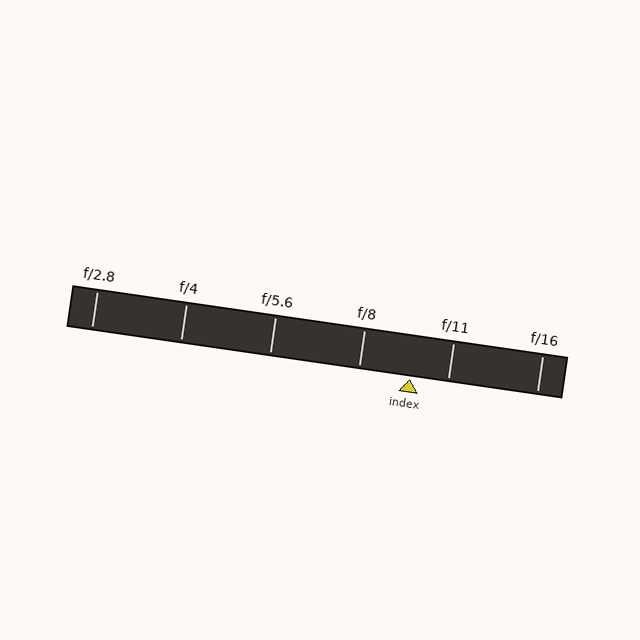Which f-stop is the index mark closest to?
The index mark is closest to f/11.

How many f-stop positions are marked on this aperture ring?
There are 6 f-stop positions marked.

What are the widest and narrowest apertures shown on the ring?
The widest aperture shown is f/2.8 and the narrowest is f/16.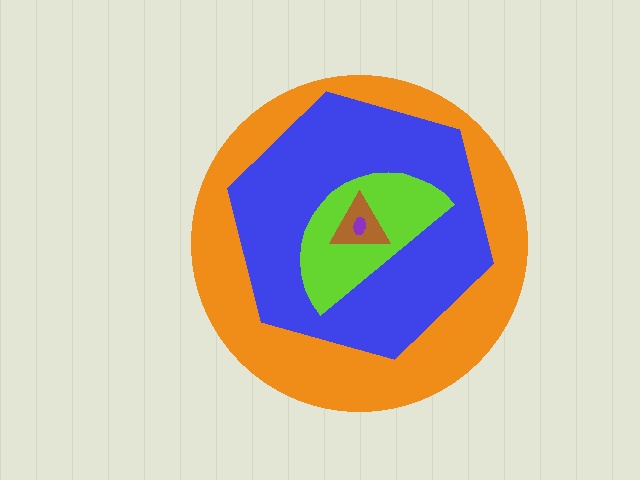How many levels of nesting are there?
5.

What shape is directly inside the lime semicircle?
The brown triangle.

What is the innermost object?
The purple ellipse.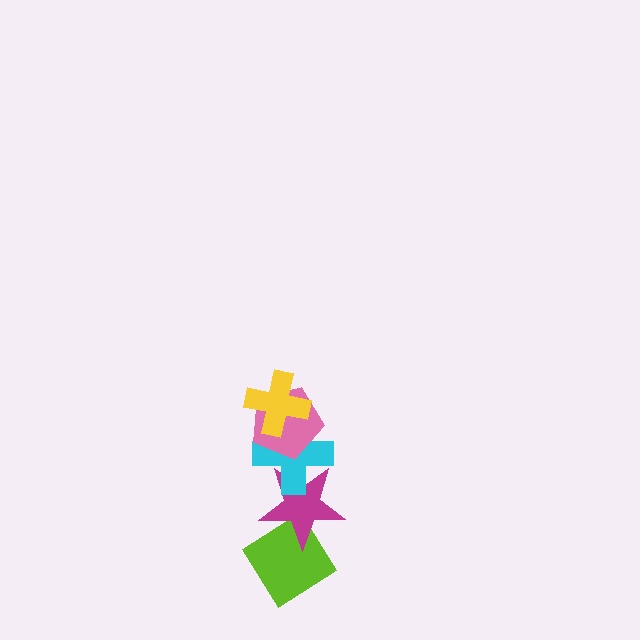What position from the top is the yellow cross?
The yellow cross is 1st from the top.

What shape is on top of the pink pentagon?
The yellow cross is on top of the pink pentagon.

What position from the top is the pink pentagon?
The pink pentagon is 2nd from the top.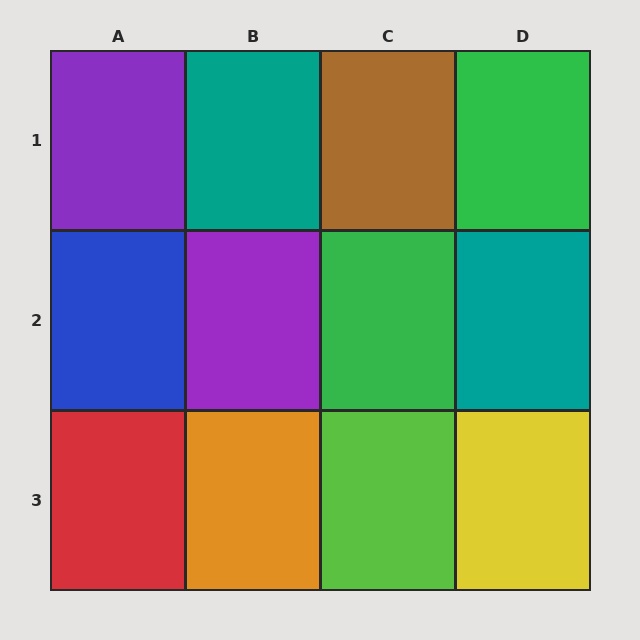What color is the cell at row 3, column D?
Yellow.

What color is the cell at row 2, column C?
Green.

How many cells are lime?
1 cell is lime.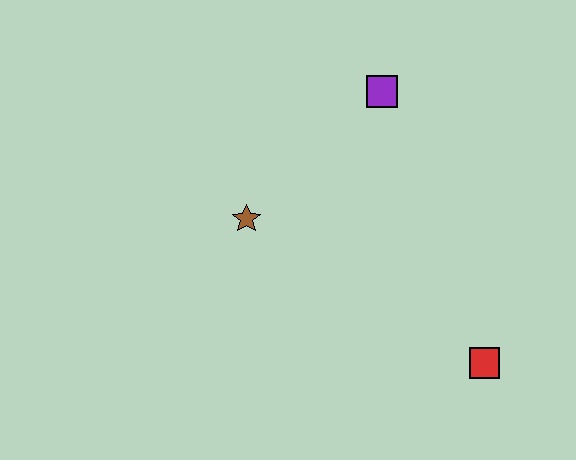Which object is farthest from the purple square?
The red square is farthest from the purple square.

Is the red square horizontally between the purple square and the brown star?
No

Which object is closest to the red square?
The brown star is closest to the red square.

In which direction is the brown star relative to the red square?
The brown star is to the left of the red square.